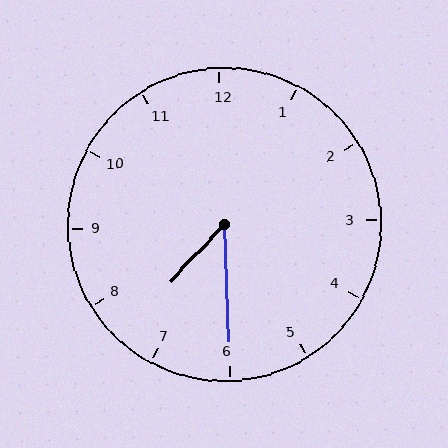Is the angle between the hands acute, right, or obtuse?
It is acute.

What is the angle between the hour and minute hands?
Approximately 45 degrees.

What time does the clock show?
7:30.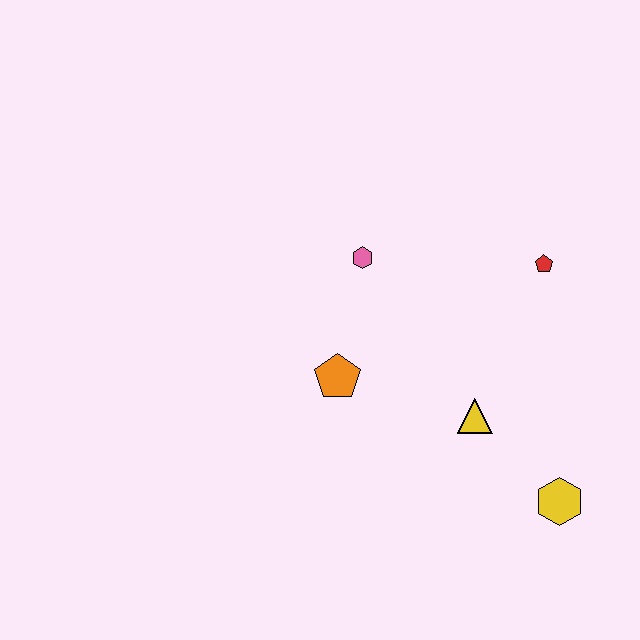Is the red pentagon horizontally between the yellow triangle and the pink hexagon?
No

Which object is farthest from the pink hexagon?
The yellow hexagon is farthest from the pink hexagon.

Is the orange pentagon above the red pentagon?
No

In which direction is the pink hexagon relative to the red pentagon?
The pink hexagon is to the left of the red pentagon.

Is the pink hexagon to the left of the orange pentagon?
No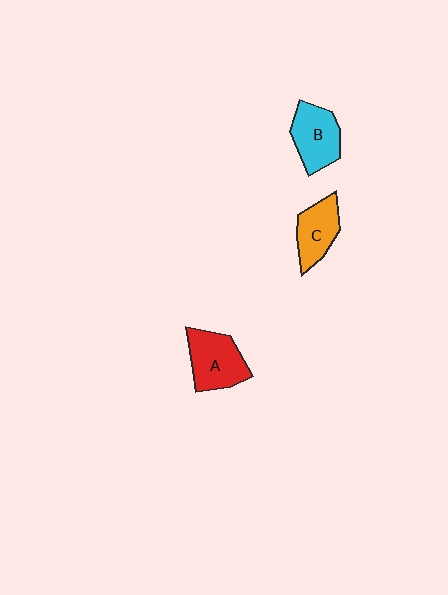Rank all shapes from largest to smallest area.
From largest to smallest: A (red), B (cyan), C (orange).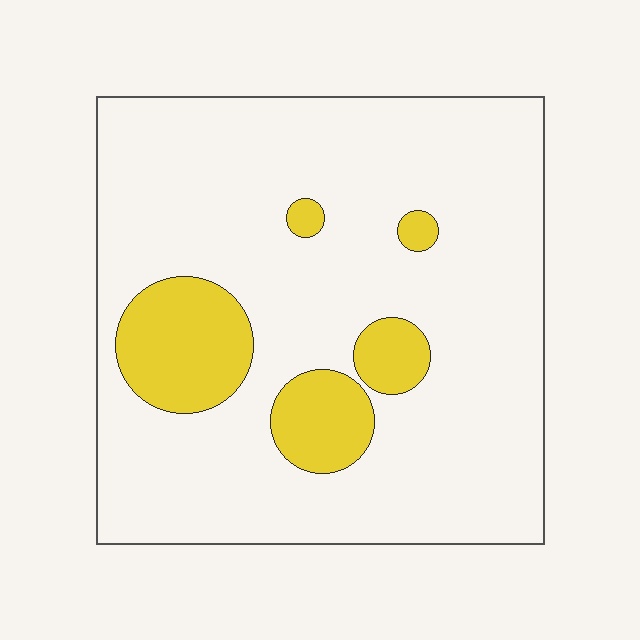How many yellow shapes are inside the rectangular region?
5.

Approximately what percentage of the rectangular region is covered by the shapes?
Approximately 15%.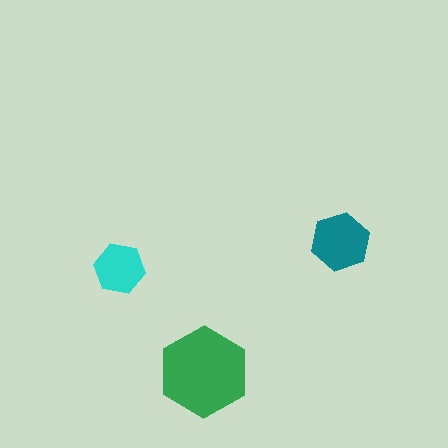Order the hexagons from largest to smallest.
the green one, the teal one, the cyan one.